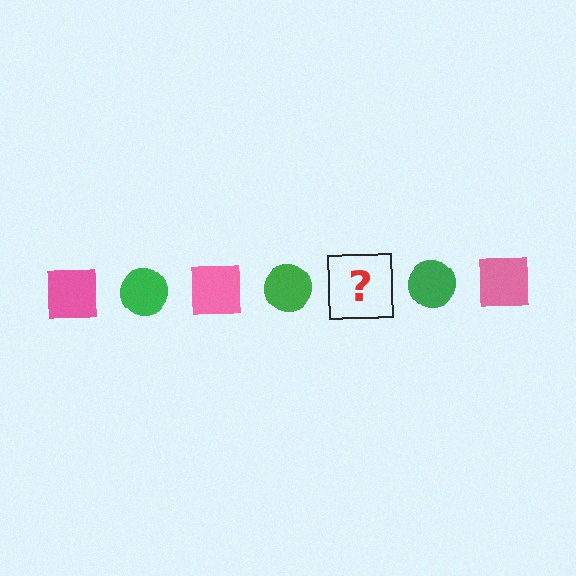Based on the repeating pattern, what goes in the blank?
The blank should be a pink square.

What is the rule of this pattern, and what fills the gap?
The rule is that the pattern alternates between pink square and green circle. The gap should be filled with a pink square.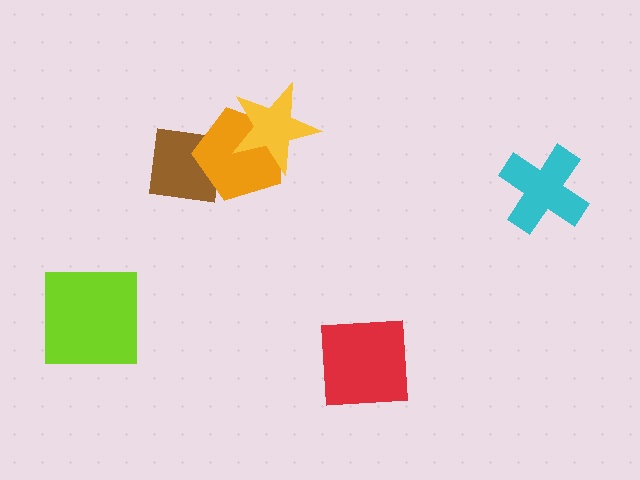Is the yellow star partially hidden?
No, no other shape covers it.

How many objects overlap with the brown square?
1 object overlaps with the brown square.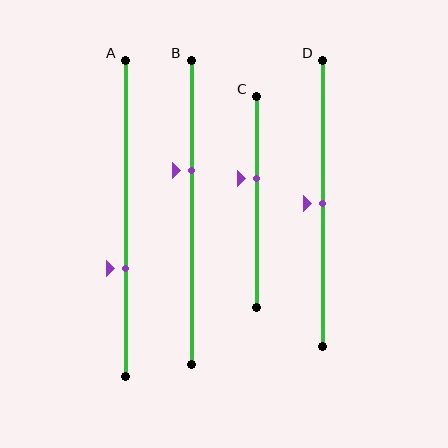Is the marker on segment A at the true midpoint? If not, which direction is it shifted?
No, the marker on segment A is shifted downward by about 16% of the segment length.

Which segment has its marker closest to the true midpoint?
Segment D has its marker closest to the true midpoint.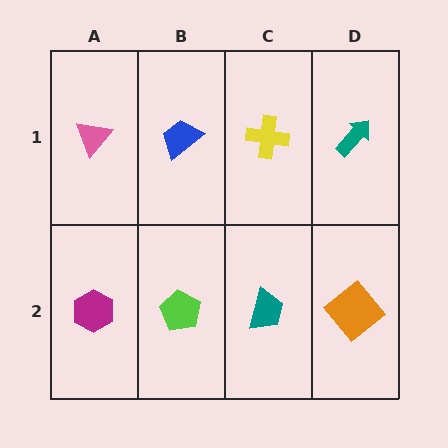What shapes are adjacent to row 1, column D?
An orange diamond (row 2, column D), a yellow cross (row 1, column C).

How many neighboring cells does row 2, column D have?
2.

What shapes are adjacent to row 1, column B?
A lime pentagon (row 2, column B), a pink triangle (row 1, column A), a yellow cross (row 1, column C).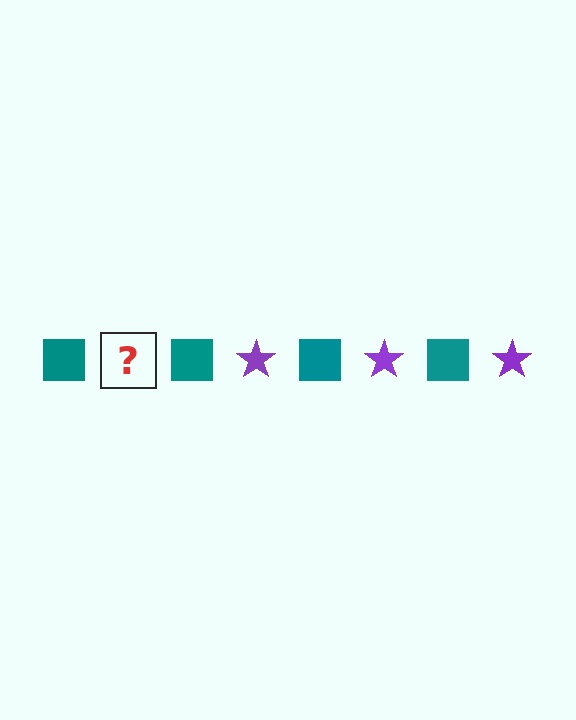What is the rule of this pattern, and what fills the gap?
The rule is that the pattern alternates between teal square and purple star. The gap should be filled with a purple star.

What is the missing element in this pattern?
The missing element is a purple star.